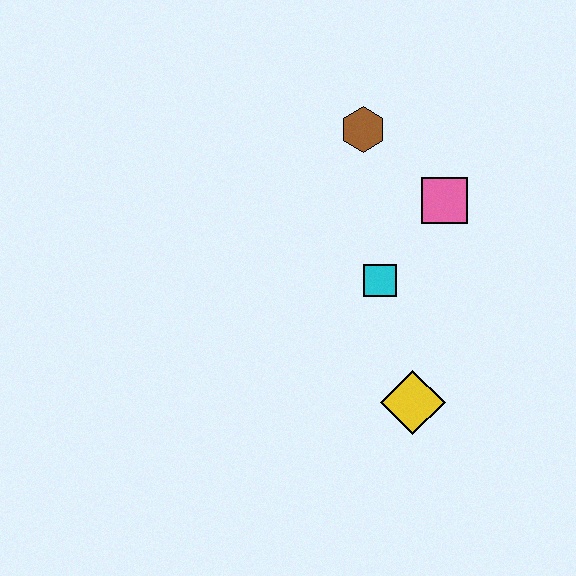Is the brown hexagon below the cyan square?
No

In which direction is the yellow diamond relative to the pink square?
The yellow diamond is below the pink square.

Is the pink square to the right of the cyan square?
Yes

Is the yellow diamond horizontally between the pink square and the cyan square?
Yes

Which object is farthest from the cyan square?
The brown hexagon is farthest from the cyan square.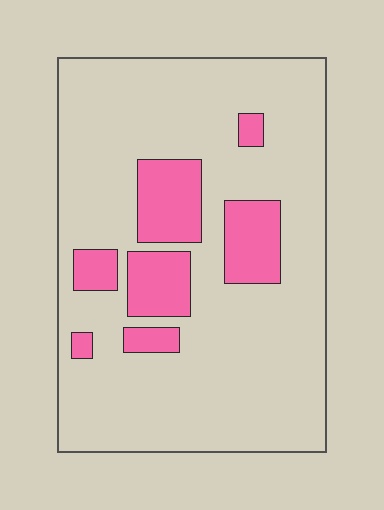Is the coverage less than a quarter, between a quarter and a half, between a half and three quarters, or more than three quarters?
Less than a quarter.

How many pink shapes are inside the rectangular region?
7.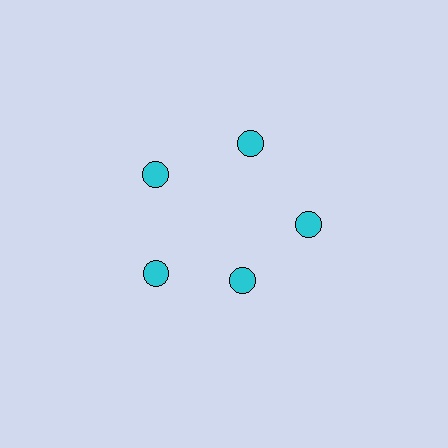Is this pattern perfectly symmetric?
No. The 5 cyan circles are arranged in a ring, but one element near the 5 o'clock position is pulled inward toward the center, breaking the 5-fold rotational symmetry.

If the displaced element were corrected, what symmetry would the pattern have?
It would have 5-fold rotational symmetry — the pattern would map onto itself every 72 degrees.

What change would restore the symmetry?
The symmetry would be restored by moving it outward, back onto the ring so that all 5 circles sit at equal angles and equal distance from the center.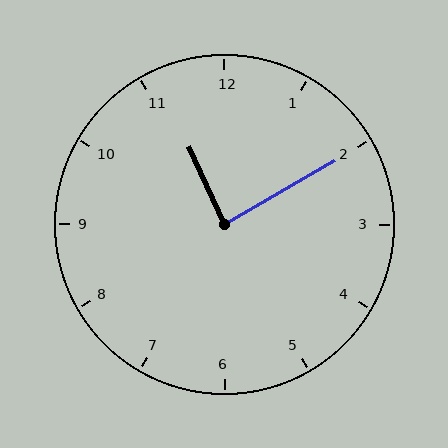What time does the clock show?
11:10.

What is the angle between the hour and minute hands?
Approximately 85 degrees.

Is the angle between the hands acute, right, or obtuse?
It is right.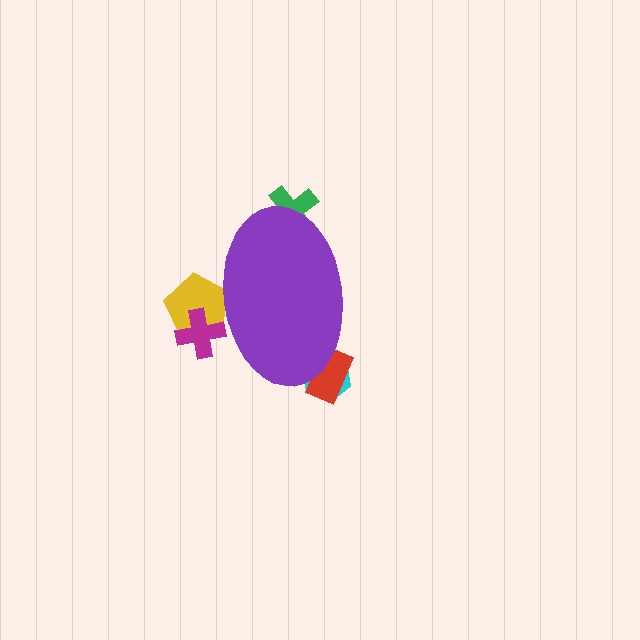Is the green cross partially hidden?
Yes, the green cross is partially hidden behind the purple ellipse.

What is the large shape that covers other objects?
A purple ellipse.